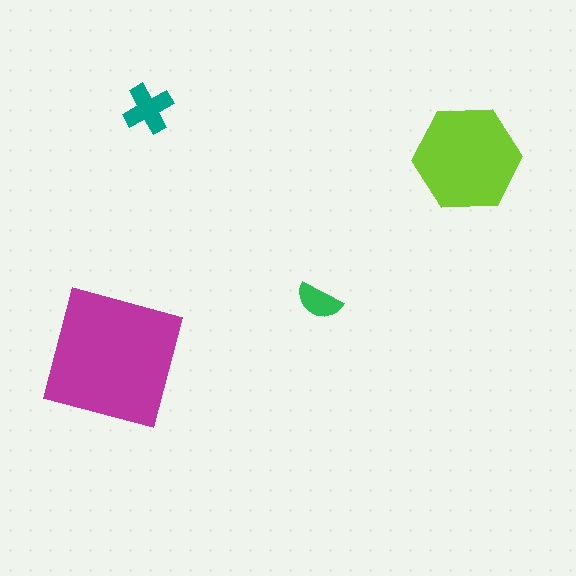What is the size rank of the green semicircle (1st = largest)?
4th.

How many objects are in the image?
There are 4 objects in the image.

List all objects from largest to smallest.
The magenta square, the lime hexagon, the teal cross, the green semicircle.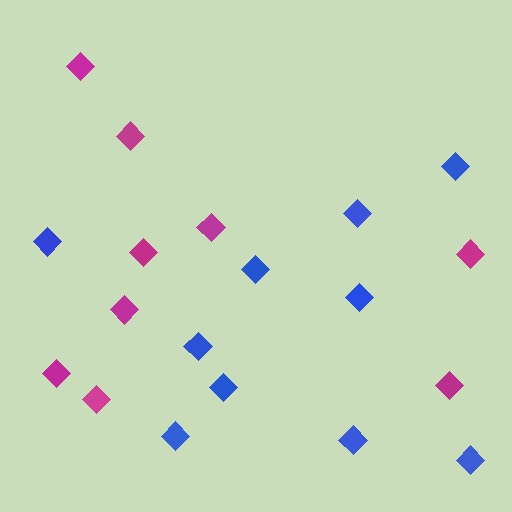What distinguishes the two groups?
There are 2 groups: one group of magenta diamonds (9) and one group of blue diamonds (10).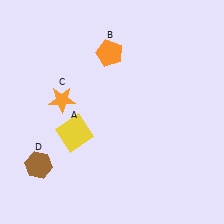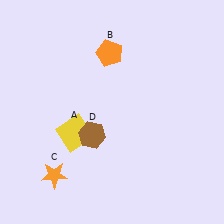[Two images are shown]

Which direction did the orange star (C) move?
The orange star (C) moved down.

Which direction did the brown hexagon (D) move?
The brown hexagon (D) moved right.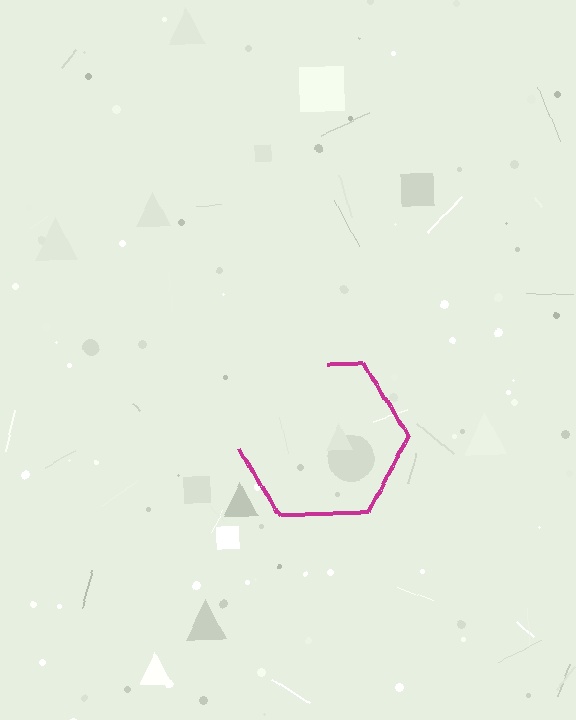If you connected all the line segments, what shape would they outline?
They would outline a hexagon.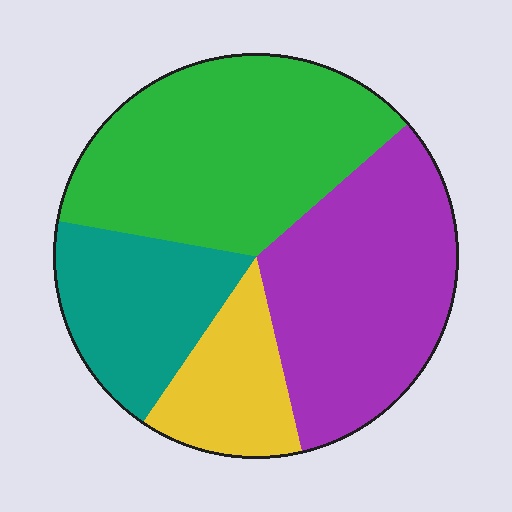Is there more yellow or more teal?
Teal.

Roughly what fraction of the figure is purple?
Purple takes up between a sixth and a third of the figure.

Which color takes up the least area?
Yellow, at roughly 15%.